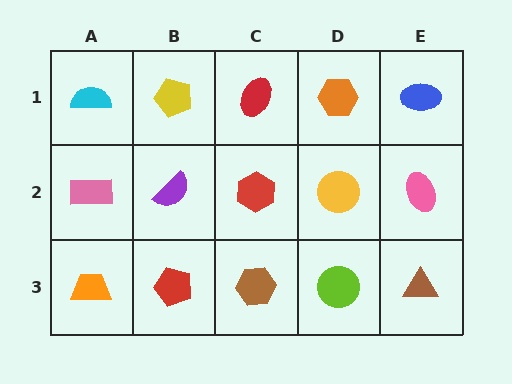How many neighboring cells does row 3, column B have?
3.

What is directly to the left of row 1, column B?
A cyan semicircle.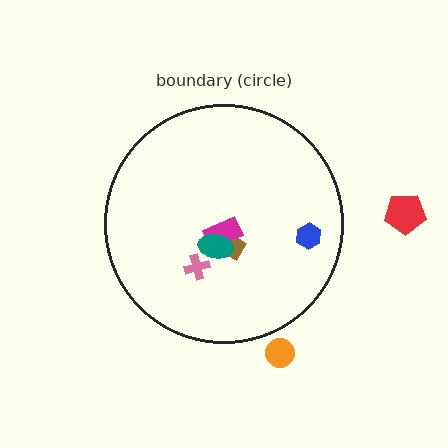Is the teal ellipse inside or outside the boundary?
Inside.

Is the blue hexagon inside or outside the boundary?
Inside.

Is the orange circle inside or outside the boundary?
Outside.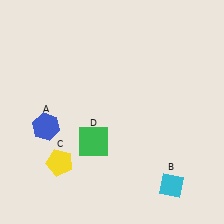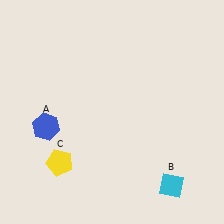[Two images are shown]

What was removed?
The green square (D) was removed in Image 2.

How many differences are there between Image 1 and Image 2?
There is 1 difference between the two images.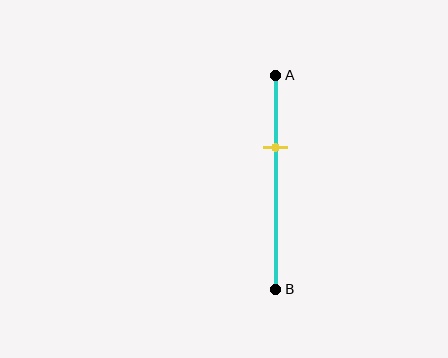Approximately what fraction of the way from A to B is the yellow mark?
The yellow mark is approximately 35% of the way from A to B.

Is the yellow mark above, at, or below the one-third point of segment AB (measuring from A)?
The yellow mark is approximately at the one-third point of segment AB.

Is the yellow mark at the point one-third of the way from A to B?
Yes, the mark is approximately at the one-third point.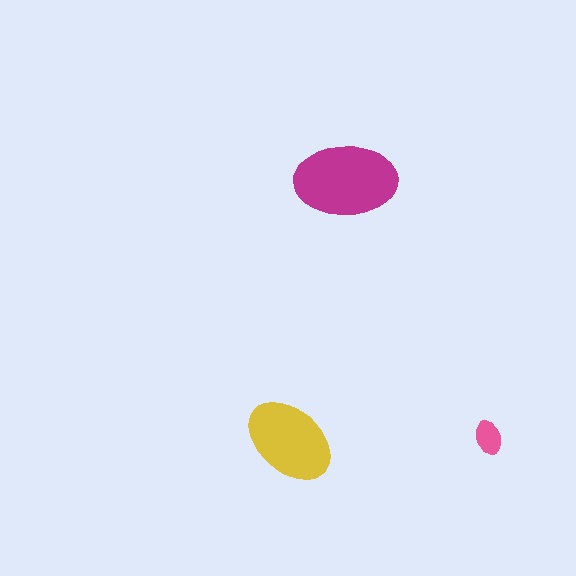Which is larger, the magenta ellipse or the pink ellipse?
The magenta one.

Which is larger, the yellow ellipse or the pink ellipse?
The yellow one.